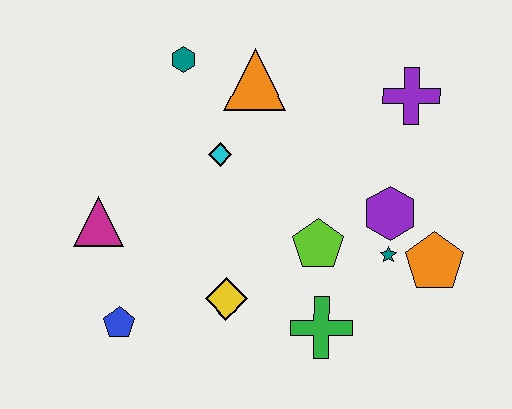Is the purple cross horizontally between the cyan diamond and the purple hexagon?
No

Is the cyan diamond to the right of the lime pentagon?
No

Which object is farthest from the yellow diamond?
The purple cross is farthest from the yellow diamond.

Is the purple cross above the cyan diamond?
Yes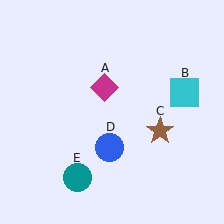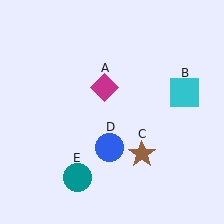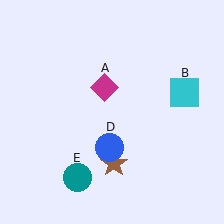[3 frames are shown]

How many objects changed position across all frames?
1 object changed position: brown star (object C).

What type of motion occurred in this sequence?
The brown star (object C) rotated clockwise around the center of the scene.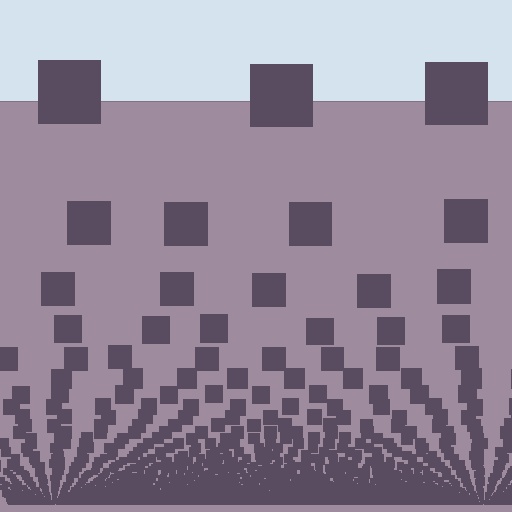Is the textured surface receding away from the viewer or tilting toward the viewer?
The surface appears to tilt toward the viewer. Texture elements get larger and sparser toward the top.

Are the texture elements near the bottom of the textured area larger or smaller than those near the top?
Smaller. The gradient is inverted — elements near the bottom are smaller and denser.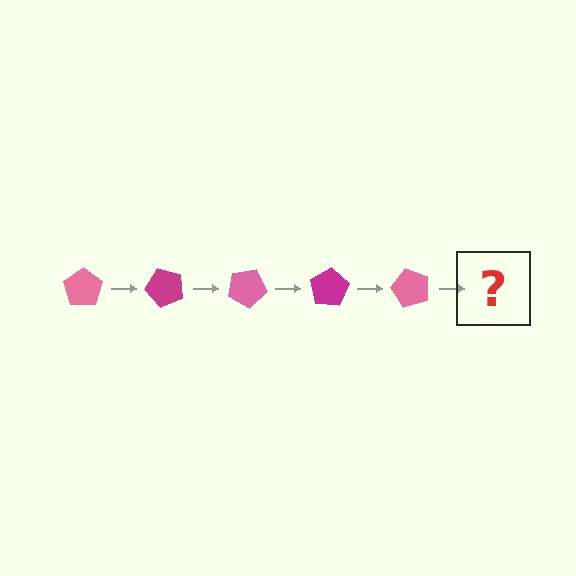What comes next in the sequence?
The next element should be a magenta pentagon, rotated 250 degrees from the start.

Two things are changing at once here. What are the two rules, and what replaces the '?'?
The two rules are that it rotates 50 degrees each step and the color cycles through pink and magenta. The '?' should be a magenta pentagon, rotated 250 degrees from the start.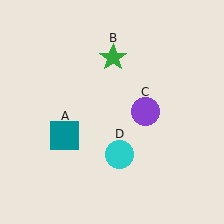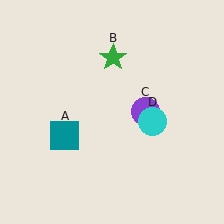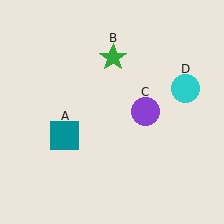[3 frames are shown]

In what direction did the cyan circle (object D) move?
The cyan circle (object D) moved up and to the right.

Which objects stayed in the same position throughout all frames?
Teal square (object A) and green star (object B) and purple circle (object C) remained stationary.